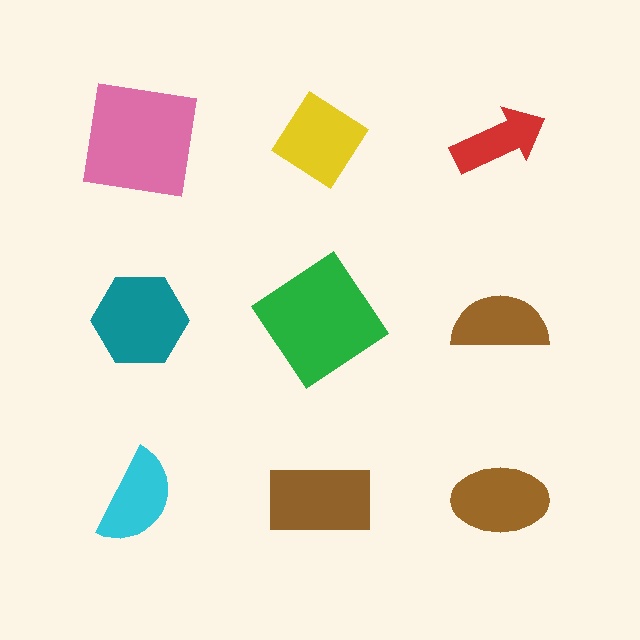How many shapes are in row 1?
3 shapes.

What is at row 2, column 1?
A teal hexagon.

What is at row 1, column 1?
A pink square.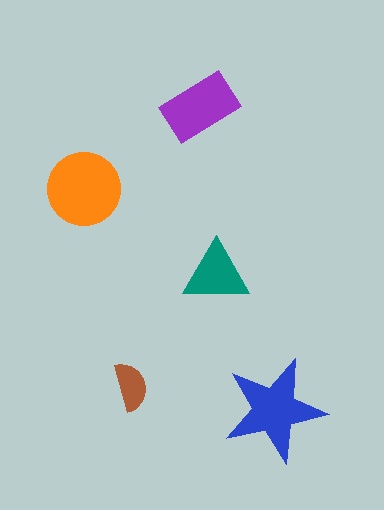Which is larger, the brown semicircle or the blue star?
The blue star.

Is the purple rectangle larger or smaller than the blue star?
Smaller.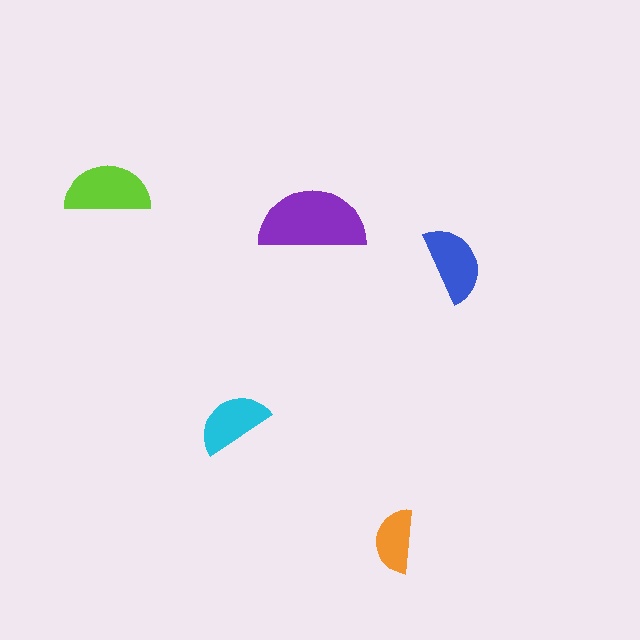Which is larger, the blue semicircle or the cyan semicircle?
The blue one.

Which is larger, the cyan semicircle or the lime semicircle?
The lime one.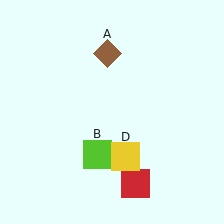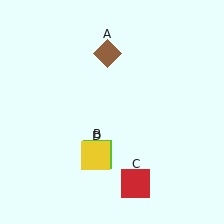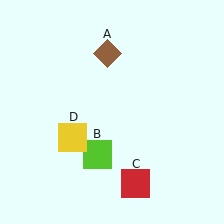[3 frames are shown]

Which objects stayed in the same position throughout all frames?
Brown diamond (object A) and lime square (object B) and red square (object C) remained stationary.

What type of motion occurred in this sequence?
The yellow square (object D) rotated clockwise around the center of the scene.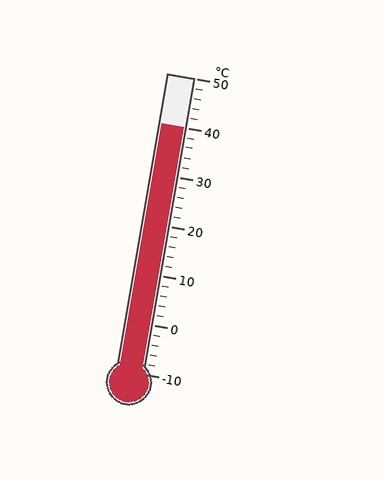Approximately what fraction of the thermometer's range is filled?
The thermometer is filled to approximately 85% of its range.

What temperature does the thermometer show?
The thermometer shows approximately 40°C.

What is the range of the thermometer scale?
The thermometer scale ranges from -10°C to 50°C.